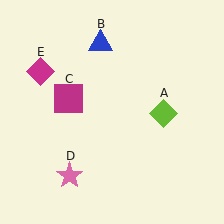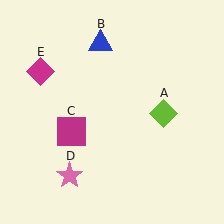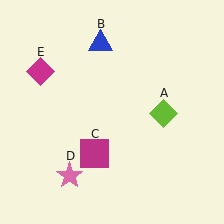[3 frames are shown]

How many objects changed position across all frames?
1 object changed position: magenta square (object C).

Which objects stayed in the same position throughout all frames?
Lime diamond (object A) and blue triangle (object B) and pink star (object D) and magenta diamond (object E) remained stationary.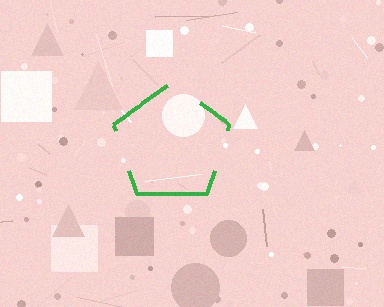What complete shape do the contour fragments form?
The contour fragments form a pentagon.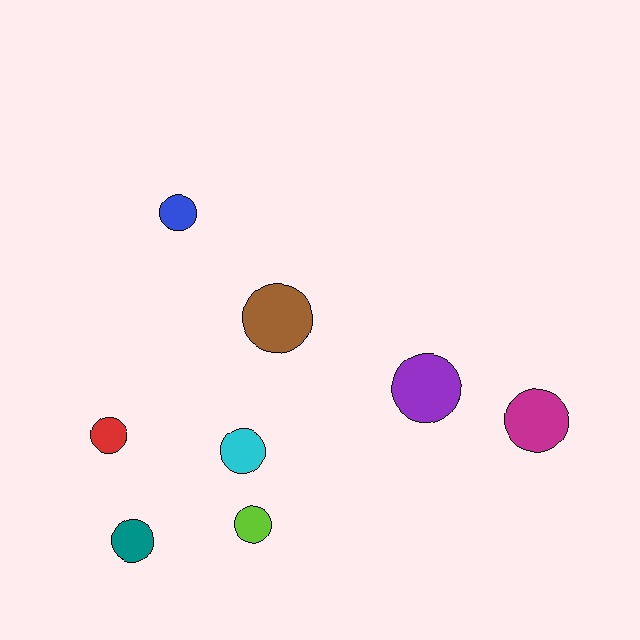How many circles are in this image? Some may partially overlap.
There are 8 circles.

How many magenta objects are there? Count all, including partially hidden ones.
There is 1 magenta object.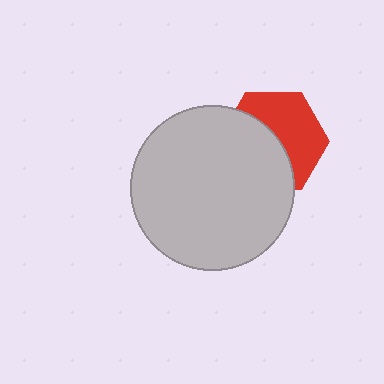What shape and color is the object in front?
The object in front is a light gray circle.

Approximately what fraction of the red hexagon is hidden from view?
Roughly 49% of the red hexagon is hidden behind the light gray circle.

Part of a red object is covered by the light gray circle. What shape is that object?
It is a hexagon.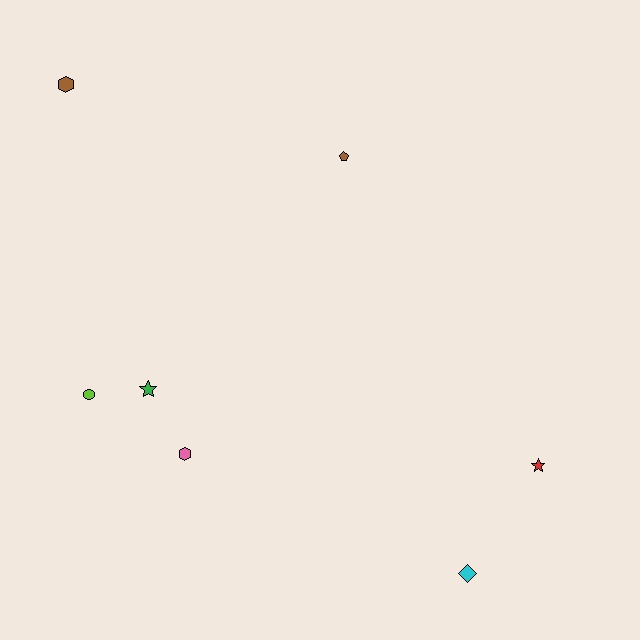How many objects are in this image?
There are 7 objects.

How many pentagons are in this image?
There is 1 pentagon.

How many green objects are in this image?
There is 1 green object.